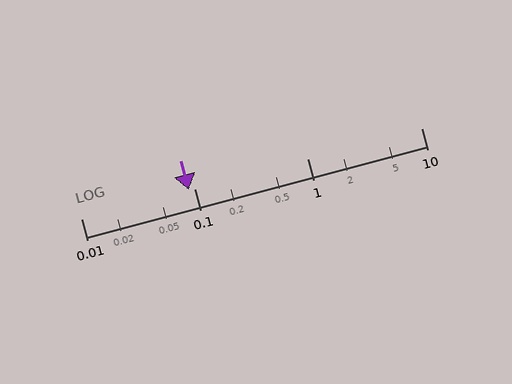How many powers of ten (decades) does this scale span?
The scale spans 3 decades, from 0.01 to 10.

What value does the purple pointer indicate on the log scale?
The pointer indicates approximately 0.09.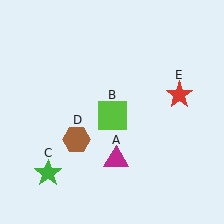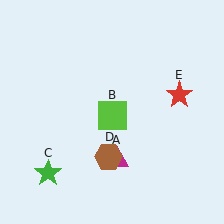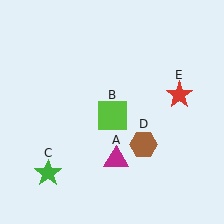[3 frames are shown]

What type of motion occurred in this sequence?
The brown hexagon (object D) rotated counterclockwise around the center of the scene.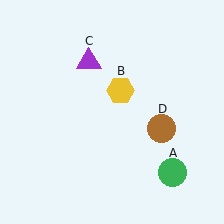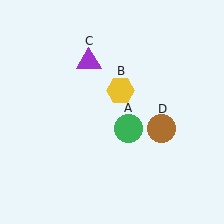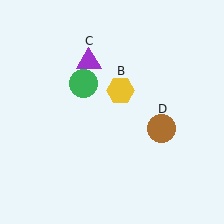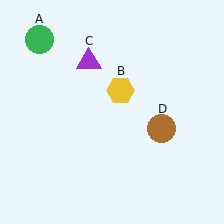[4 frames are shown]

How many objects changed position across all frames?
1 object changed position: green circle (object A).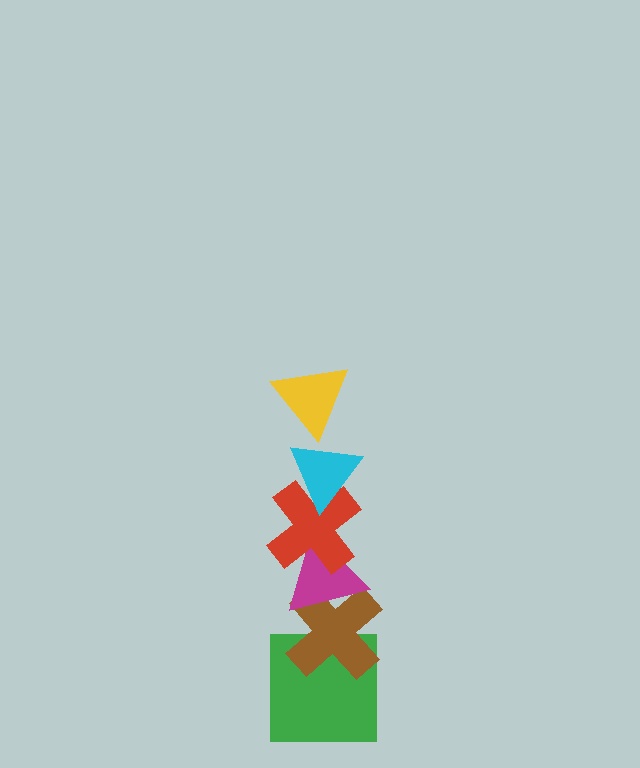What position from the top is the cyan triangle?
The cyan triangle is 2nd from the top.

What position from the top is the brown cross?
The brown cross is 5th from the top.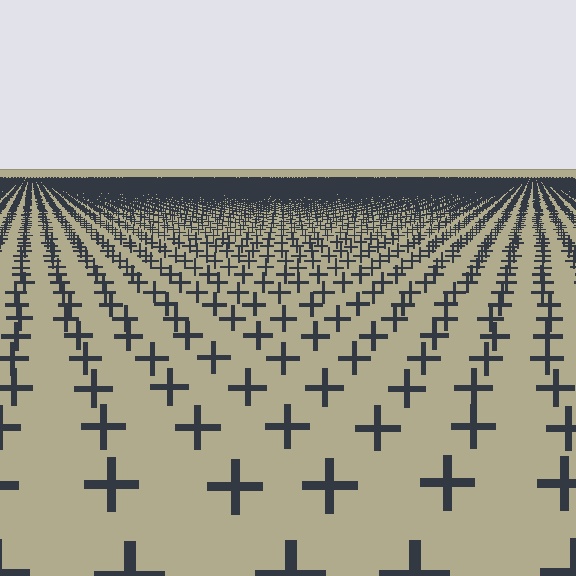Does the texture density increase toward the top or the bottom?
Density increases toward the top.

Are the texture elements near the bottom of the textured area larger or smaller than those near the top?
Larger. Near the bottom, elements are closer to the viewer and appear at a bigger on-screen size.